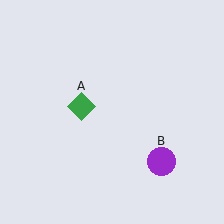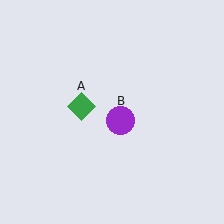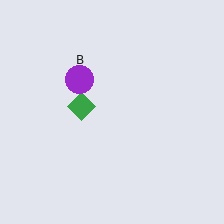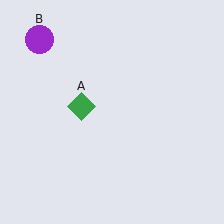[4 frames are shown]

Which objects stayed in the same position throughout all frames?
Green diamond (object A) remained stationary.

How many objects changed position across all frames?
1 object changed position: purple circle (object B).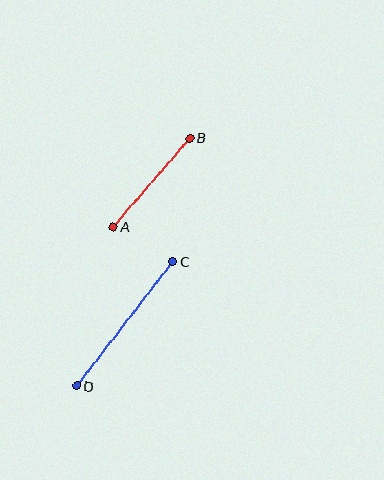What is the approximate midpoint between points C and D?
The midpoint is at approximately (125, 324) pixels.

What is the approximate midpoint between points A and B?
The midpoint is at approximately (152, 182) pixels.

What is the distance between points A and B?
The distance is approximately 117 pixels.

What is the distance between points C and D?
The distance is approximately 157 pixels.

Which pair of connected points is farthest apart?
Points C and D are farthest apart.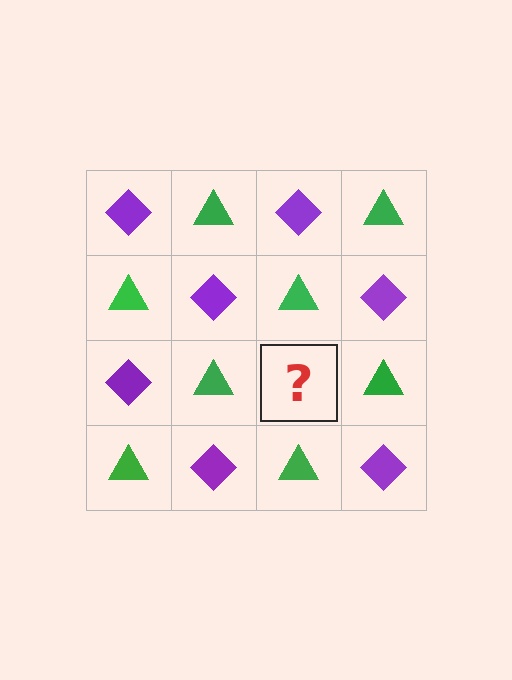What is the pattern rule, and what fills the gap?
The rule is that it alternates purple diamond and green triangle in a checkerboard pattern. The gap should be filled with a purple diamond.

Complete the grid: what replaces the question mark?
The question mark should be replaced with a purple diamond.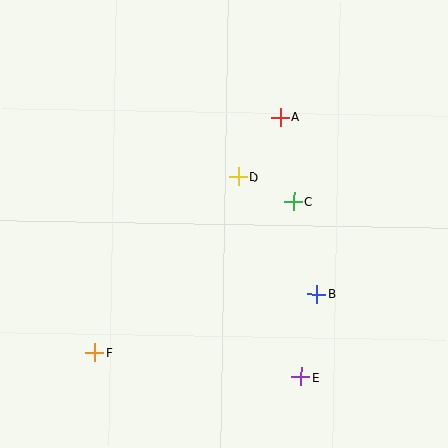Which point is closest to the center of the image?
Point D at (238, 177) is closest to the center.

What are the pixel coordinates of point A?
Point A is at (280, 117).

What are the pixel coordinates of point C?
Point C is at (294, 202).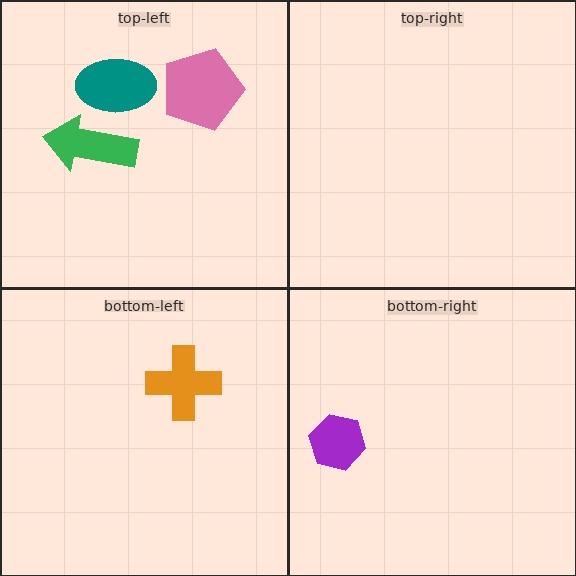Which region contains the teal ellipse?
The top-left region.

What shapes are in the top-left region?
The pink pentagon, the teal ellipse, the green arrow.